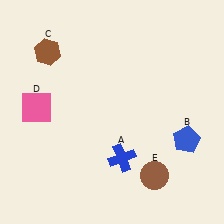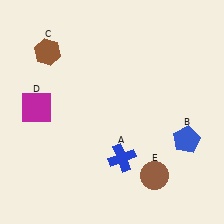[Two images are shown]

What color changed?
The square (D) changed from pink in Image 1 to magenta in Image 2.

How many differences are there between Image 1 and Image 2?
There is 1 difference between the two images.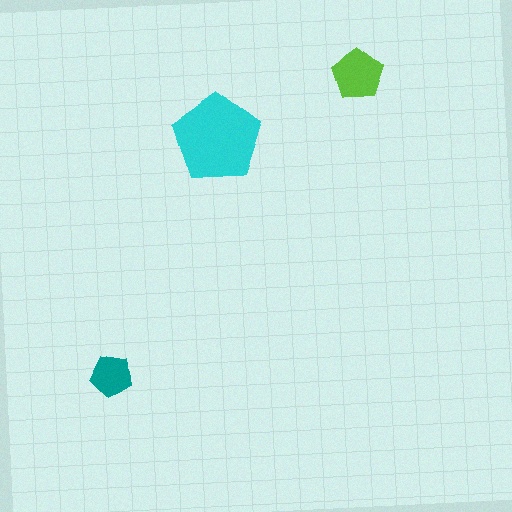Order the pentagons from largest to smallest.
the cyan one, the lime one, the teal one.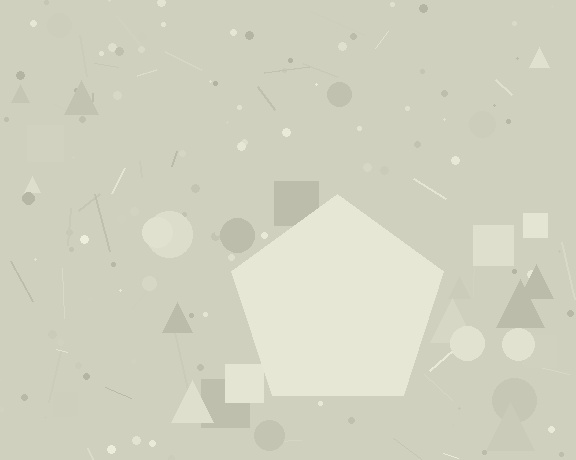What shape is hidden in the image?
A pentagon is hidden in the image.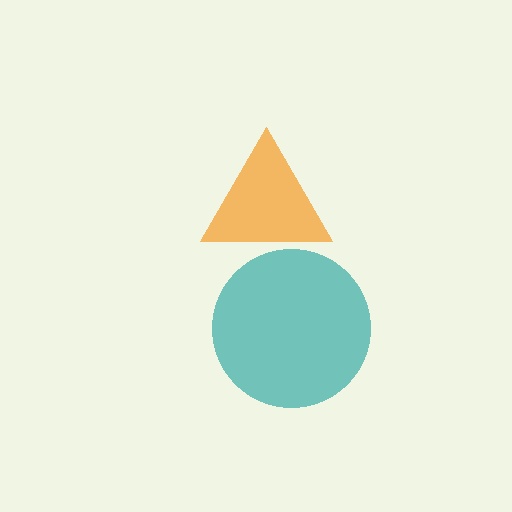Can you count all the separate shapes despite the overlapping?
Yes, there are 2 separate shapes.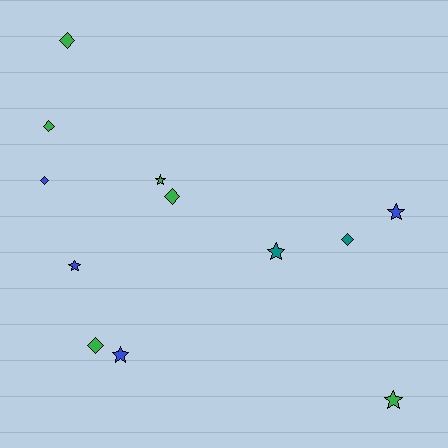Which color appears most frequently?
Green, with 6 objects.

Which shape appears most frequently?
Star, with 6 objects.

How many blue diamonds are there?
There is 1 blue diamond.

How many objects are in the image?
There are 12 objects.